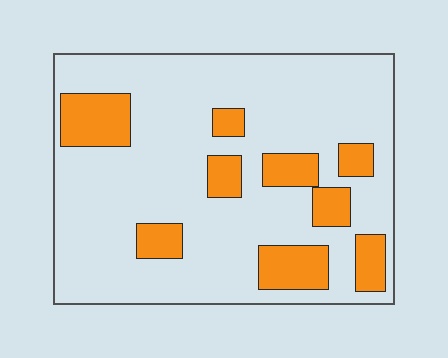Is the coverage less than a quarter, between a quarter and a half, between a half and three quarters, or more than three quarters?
Less than a quarter.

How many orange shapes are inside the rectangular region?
9.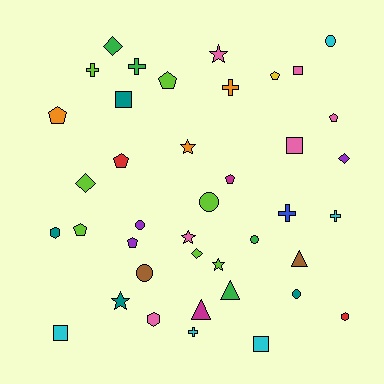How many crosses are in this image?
There are 6 crosses.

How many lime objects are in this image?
There are 7 lime objects.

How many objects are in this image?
There are 40 objects.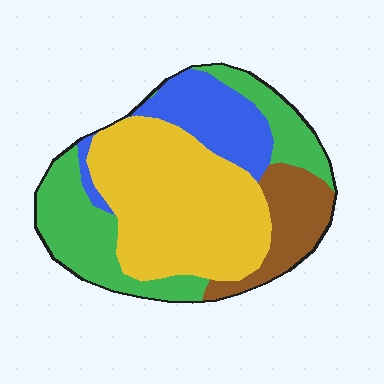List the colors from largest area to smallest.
From largest to smallest: yellow, green, blue, brown.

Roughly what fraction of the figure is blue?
Blue takes up about one sixth (1/6) of the figure.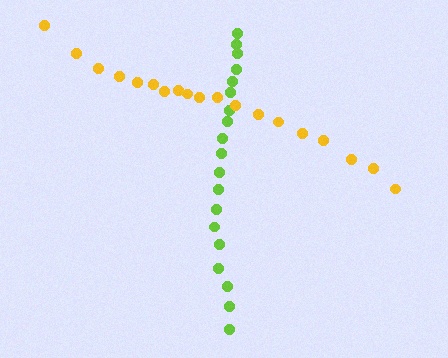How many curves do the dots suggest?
There are 2 distinct paths.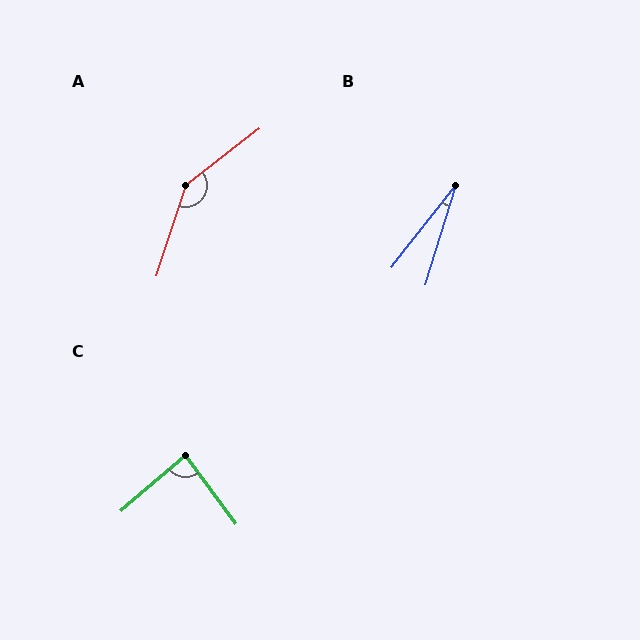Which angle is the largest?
A, at approximately 146 degrees.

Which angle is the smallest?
B, at approximately 21 degrees.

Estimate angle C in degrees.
Approximately 86 degrees.